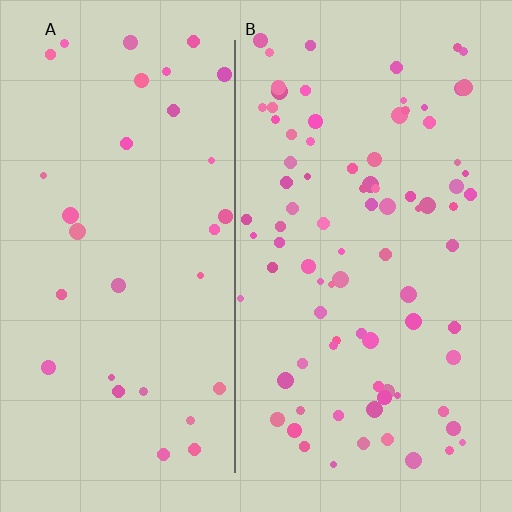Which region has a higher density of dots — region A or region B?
B (the right).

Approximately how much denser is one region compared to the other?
Approximately 2.6× — region B over region A.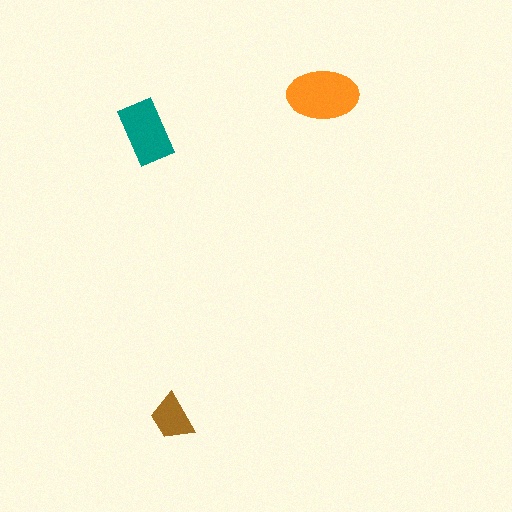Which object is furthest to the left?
The teal rectangle is leftmost.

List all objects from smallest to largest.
The brown trapezoid, the teal rectangle, the orange ellipse.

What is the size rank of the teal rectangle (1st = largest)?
2nd.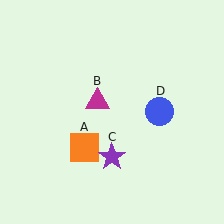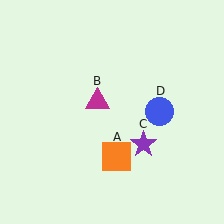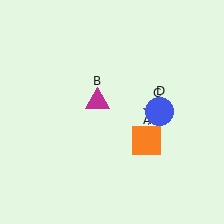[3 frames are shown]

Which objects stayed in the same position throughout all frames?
Magenta triangle (object B) and blue circle (object D) remained stationary.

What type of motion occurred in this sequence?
The orange square (object A), purple star (object C) rotated counterclockwise around the center of the scene.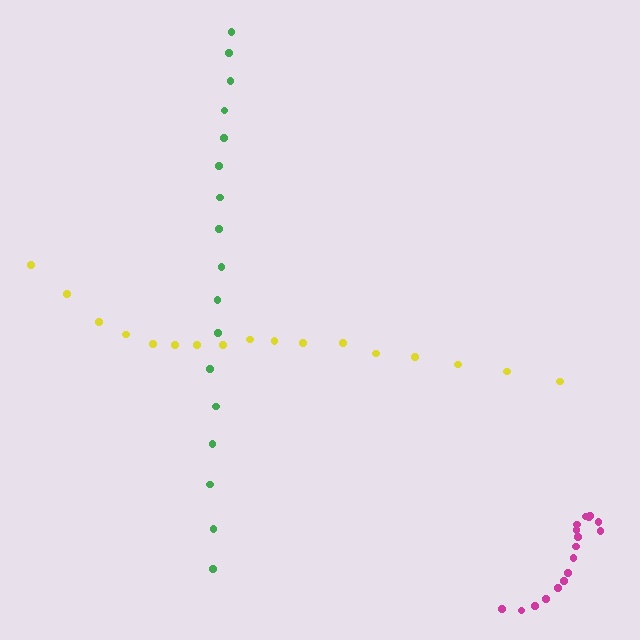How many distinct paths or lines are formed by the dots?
There are 3 distinct paths.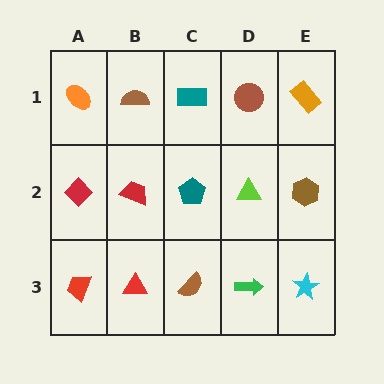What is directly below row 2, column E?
A cyan star.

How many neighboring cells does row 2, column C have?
4.